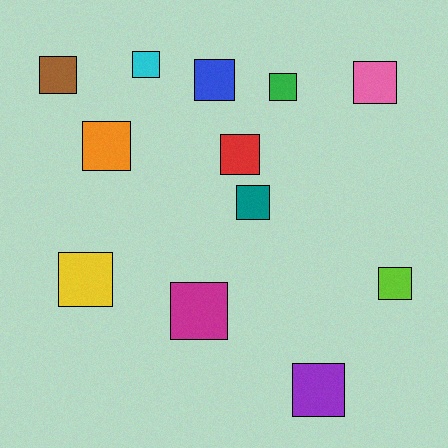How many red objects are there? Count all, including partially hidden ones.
There is 1 red object.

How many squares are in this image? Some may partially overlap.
There are 12 squares.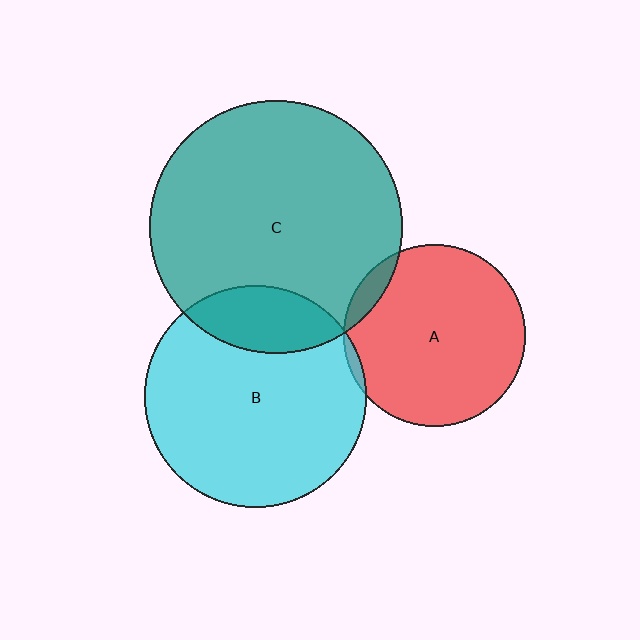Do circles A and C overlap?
Yes.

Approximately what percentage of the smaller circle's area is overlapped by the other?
Approximately 5%.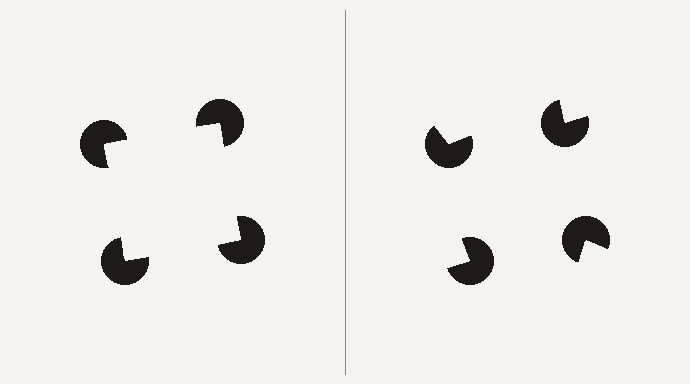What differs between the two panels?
The pac-man discs are positioned identically on both sides; only the wedge orientations differ. On the left they align to a square; on the right they are misaligned.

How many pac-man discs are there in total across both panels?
8 — 4 on each side.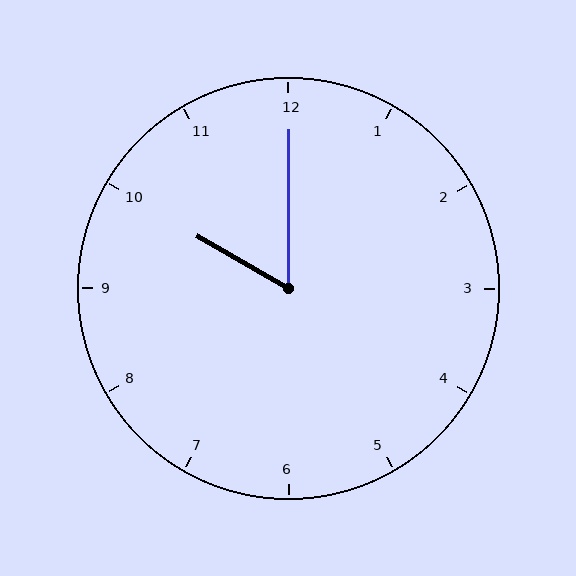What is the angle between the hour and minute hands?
Approximately 60 degrees.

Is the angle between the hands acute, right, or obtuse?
It is acute.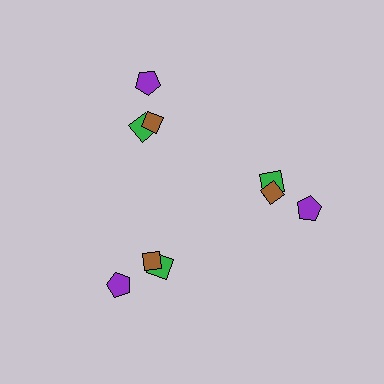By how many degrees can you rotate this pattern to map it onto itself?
The pattern maps onto itself every 120 degrees of rotation.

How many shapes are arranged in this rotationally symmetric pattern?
There are 9 shapes, arranged in 3 groups of 3.